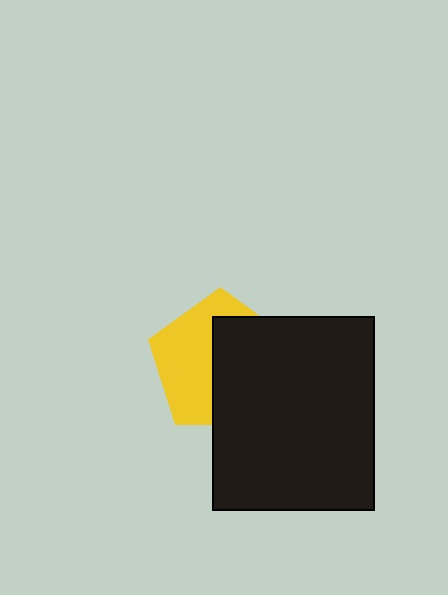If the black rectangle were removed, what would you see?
You would see the complete yellow pentagon.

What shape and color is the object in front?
The object in front is a black rectangle.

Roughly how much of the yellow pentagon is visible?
About half of it is visible (roughly 47%).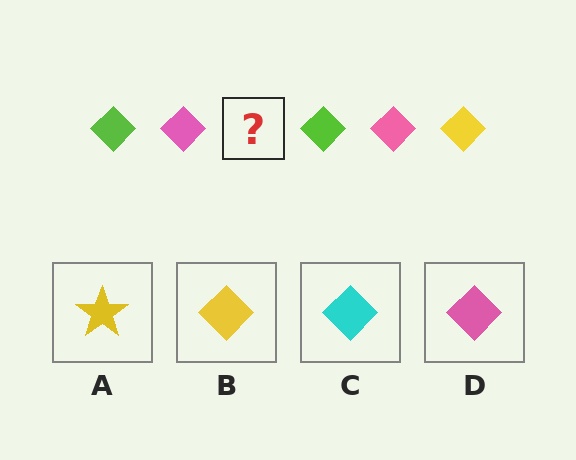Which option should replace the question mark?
Option B.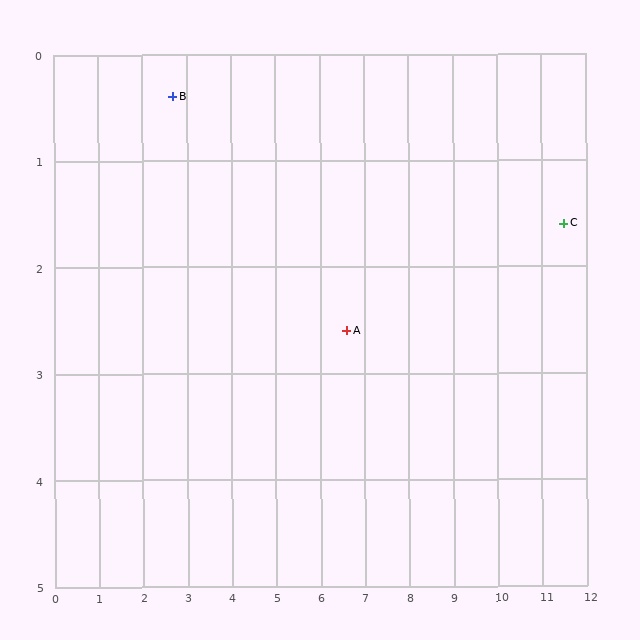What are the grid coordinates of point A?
Point A is at approximately (6.6, 2.6).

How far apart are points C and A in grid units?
Points C and A are about 5.0 grid units apart.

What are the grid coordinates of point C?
Point C is at approximately (11.5, 1.6).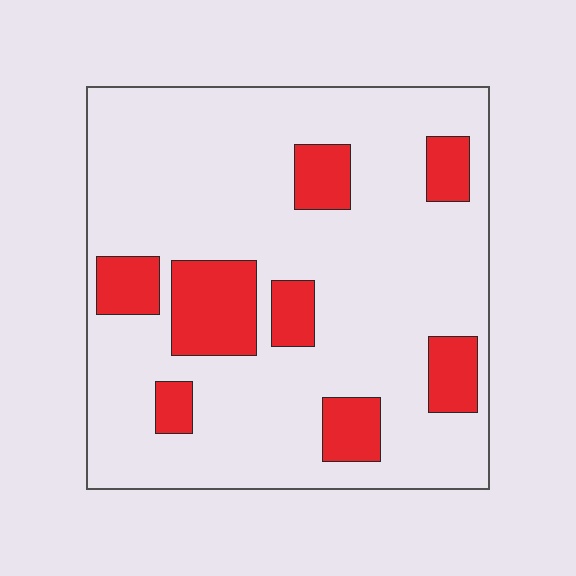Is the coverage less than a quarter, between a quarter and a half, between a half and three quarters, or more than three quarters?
Less than a quarter.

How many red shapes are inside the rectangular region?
8.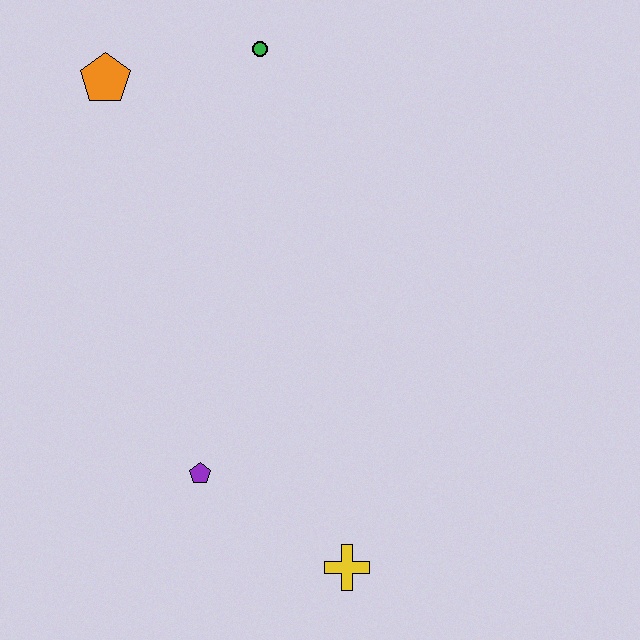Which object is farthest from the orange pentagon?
The yellow cross is farthest from the orange pentagon.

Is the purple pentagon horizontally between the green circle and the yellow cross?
No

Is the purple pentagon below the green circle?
Yes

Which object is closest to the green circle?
The orange pentagon is closest to the green circle.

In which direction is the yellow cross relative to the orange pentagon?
The yellow cross is below the orange pentagon.